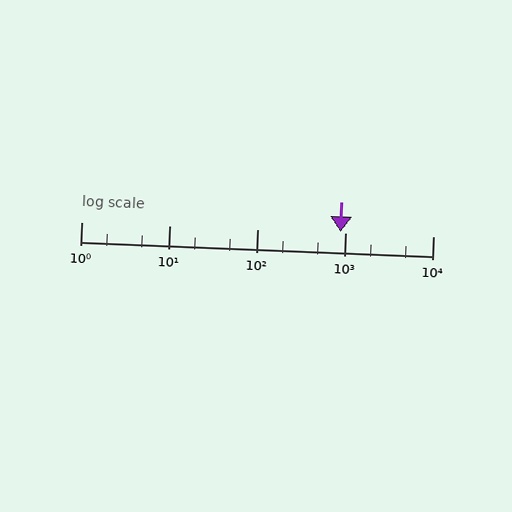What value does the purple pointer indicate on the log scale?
The pointer indicates approximately 890.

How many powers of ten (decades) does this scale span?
The scale spans 4 decades, from 1 to 10000.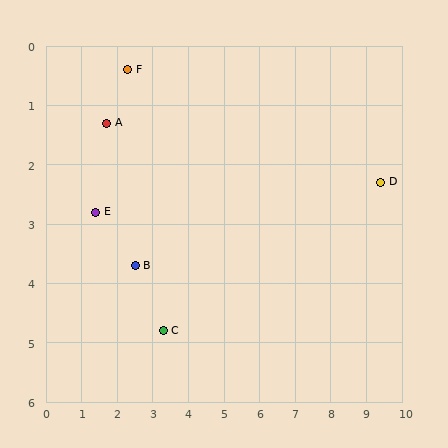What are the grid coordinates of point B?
Point B is at approximately (2.5, 3.7).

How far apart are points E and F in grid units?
Points E and F are about 2.6 grid units apart.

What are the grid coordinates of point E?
Point E is at approximately (1.4, 2.8).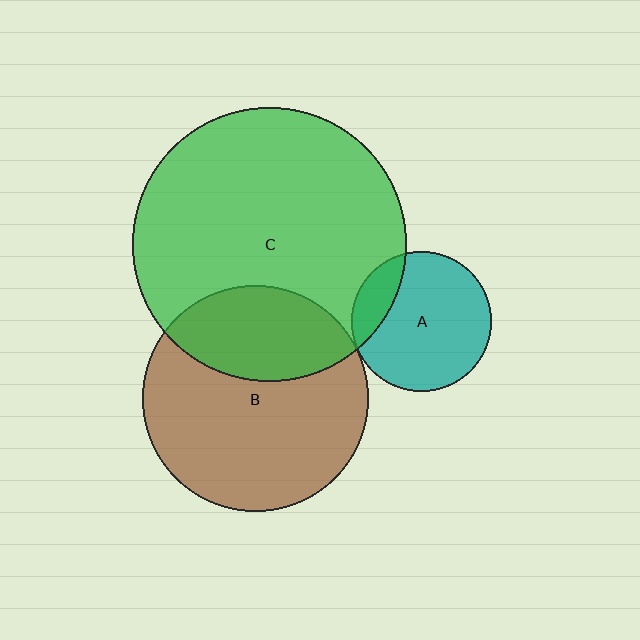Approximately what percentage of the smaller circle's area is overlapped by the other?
Approximately 15%.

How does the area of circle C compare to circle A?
Approximately 3.8 times.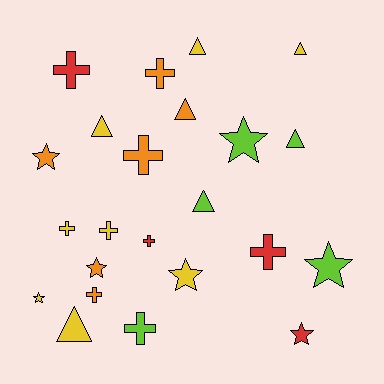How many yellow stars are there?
There are 2 yellow stars.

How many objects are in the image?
There are 23 objects.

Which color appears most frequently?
Yellow, with 8 objects.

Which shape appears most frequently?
Cross, with 9 objects.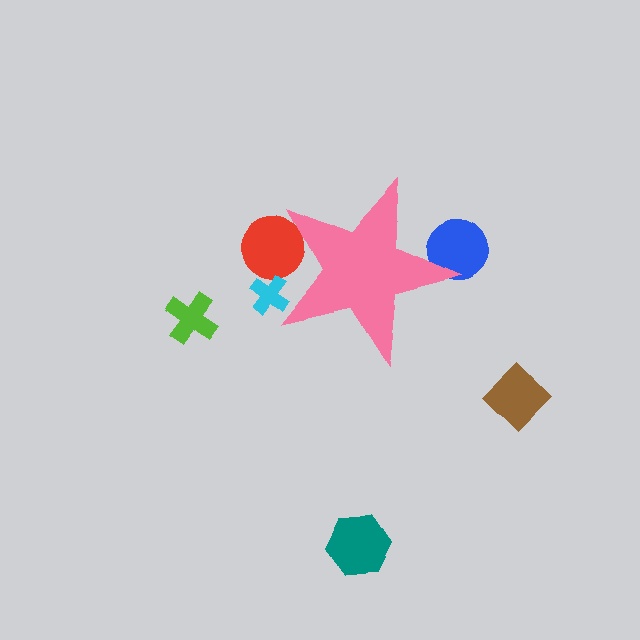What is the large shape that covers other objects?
A pink star.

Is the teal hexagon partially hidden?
No, the teal hexagon is fully visible.